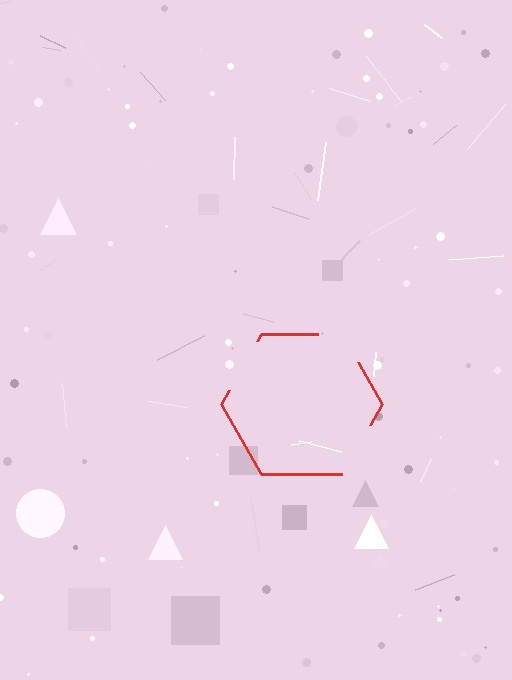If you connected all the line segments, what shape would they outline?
They would outline a hexagon.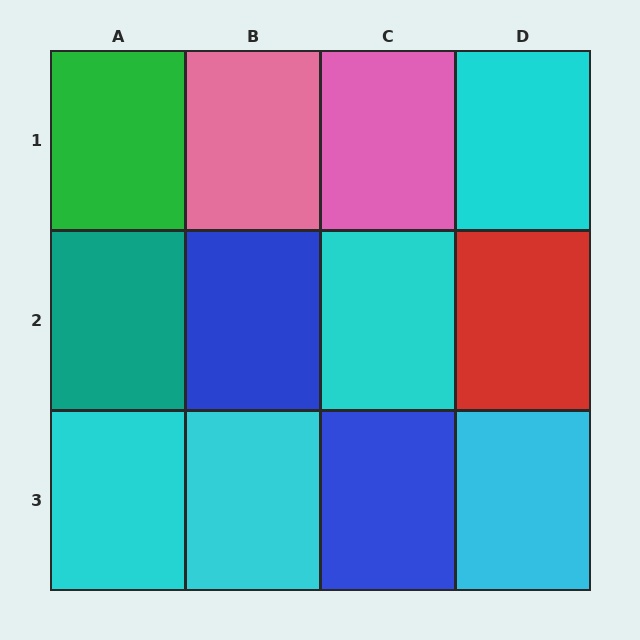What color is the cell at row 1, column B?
Pink.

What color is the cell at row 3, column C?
Blue.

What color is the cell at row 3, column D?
Cyan.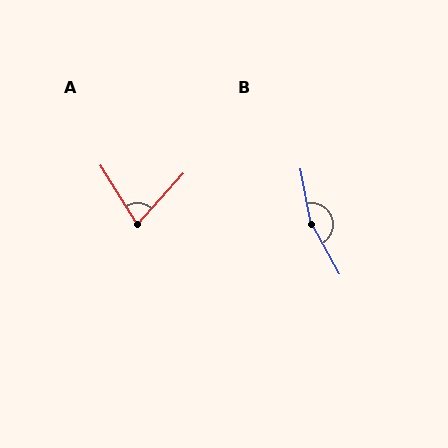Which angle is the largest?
B, at approximately 162 degrees.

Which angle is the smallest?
A, at approximately 74 degrees.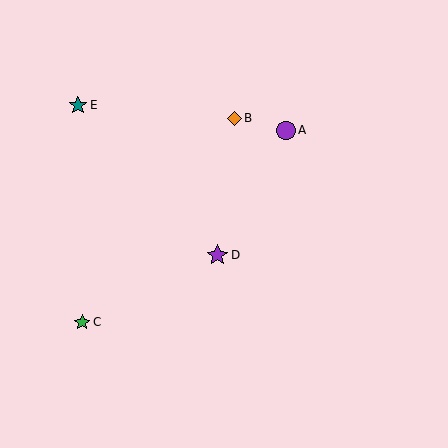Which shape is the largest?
The purple star (labeled D) is the largest.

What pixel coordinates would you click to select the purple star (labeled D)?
Click at (217, 255) to select the purple star D.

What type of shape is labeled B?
Shape B is an orange diamond.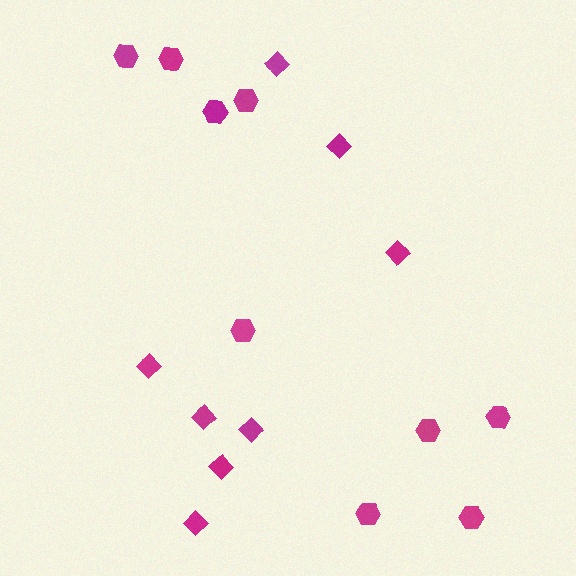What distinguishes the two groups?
There are 2 groups: one group of hexagons (9) and one group of diamonds (8).